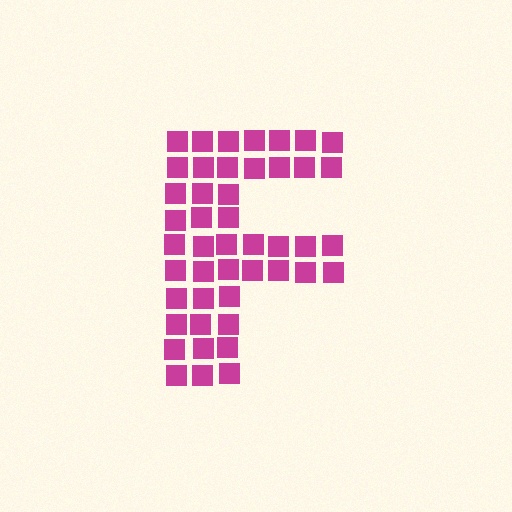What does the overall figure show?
The overall figure shows the letter F.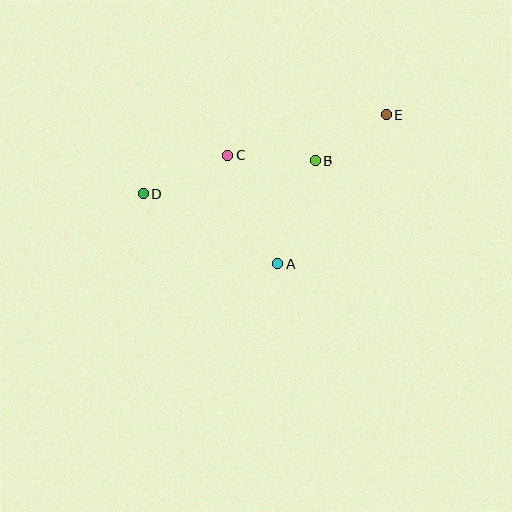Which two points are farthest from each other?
Points D and E are farthest from each other.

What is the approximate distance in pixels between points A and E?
The distance between A and E is approximately 184 pixels.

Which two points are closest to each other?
Points B and E are closest to each other.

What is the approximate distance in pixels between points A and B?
The distance between A and B is approximately 110 pixels.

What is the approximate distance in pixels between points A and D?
The distance between A and D is approximately 152 pixels.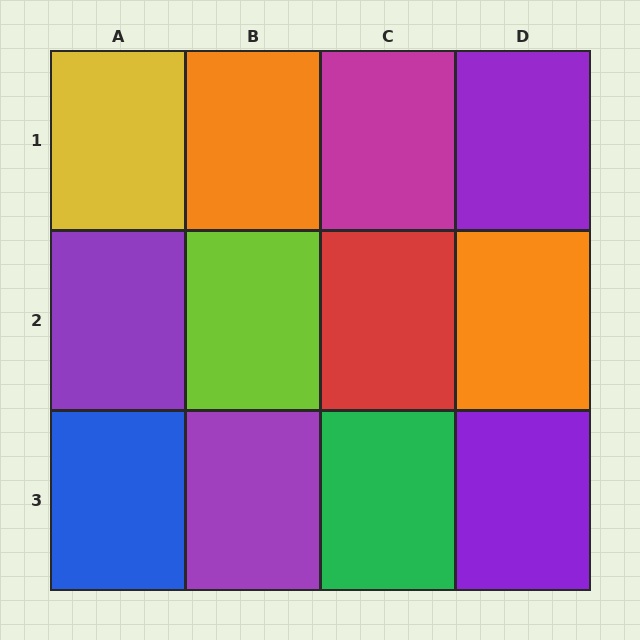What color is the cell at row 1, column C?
Magenta.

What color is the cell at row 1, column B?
Orange.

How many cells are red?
1 cell is red.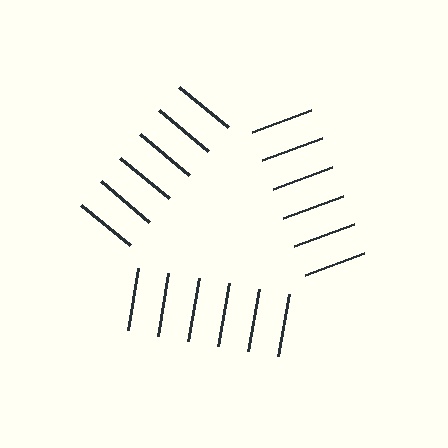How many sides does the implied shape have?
3 sides — the line-ends trace a triangle.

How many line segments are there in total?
18 — 6 along each of the 3 edges.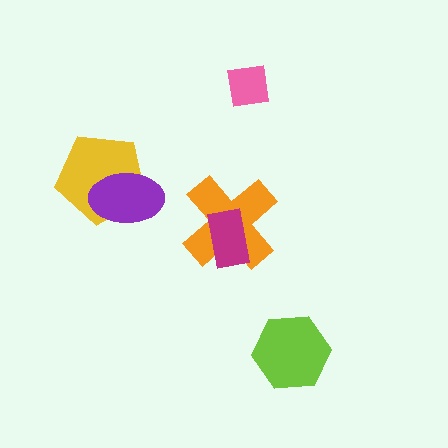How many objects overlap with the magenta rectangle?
1 object overlaps with the magenta rectangle.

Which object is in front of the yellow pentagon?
The purple ellipse is in front of the yellow pentagon.